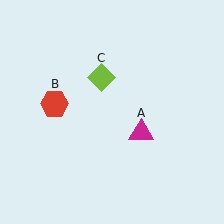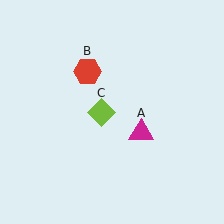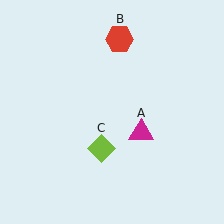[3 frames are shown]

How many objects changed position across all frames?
2 objects changed position: red hexagon (object B), lime diamond (object C).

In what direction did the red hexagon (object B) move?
The red hexagon (object B) moved up and to the right.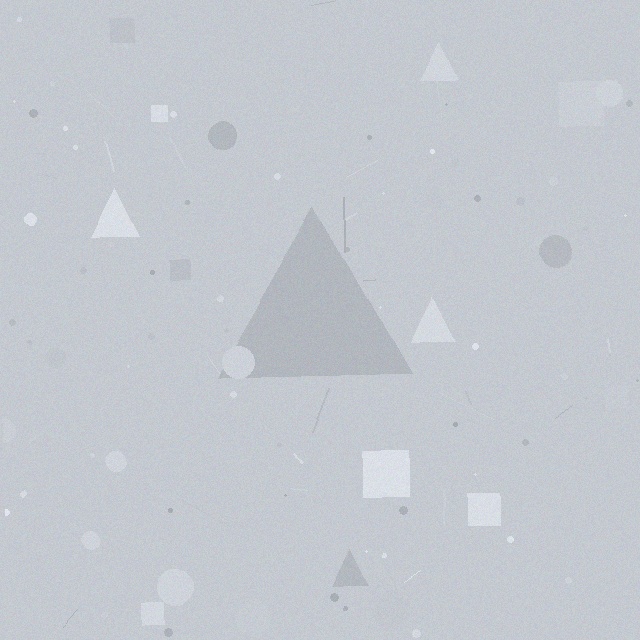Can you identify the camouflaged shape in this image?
The camouflaged shape is a triangle.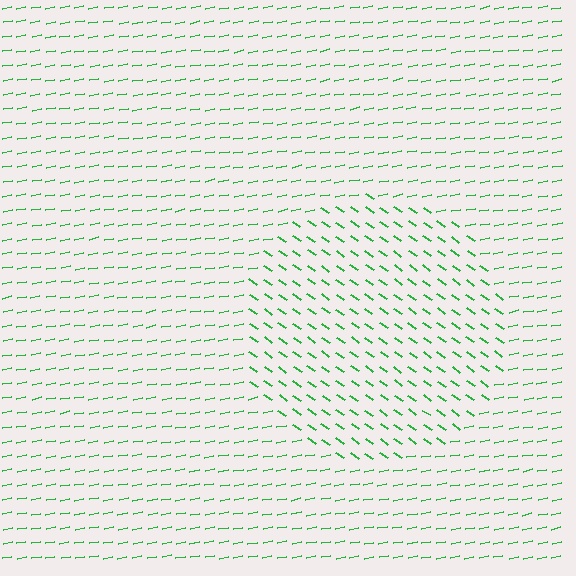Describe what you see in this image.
The image is filled with small green line segments. A circle region in the image has lines oriented differently from the surrounding lines, creating a visible texture boundary.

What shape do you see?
I see a circle.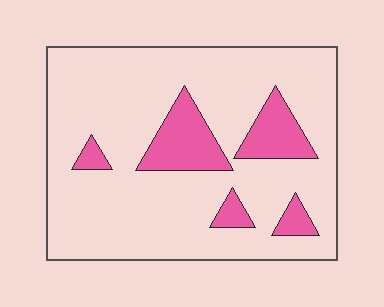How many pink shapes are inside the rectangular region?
5.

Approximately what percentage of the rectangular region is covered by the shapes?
Approximately 15%.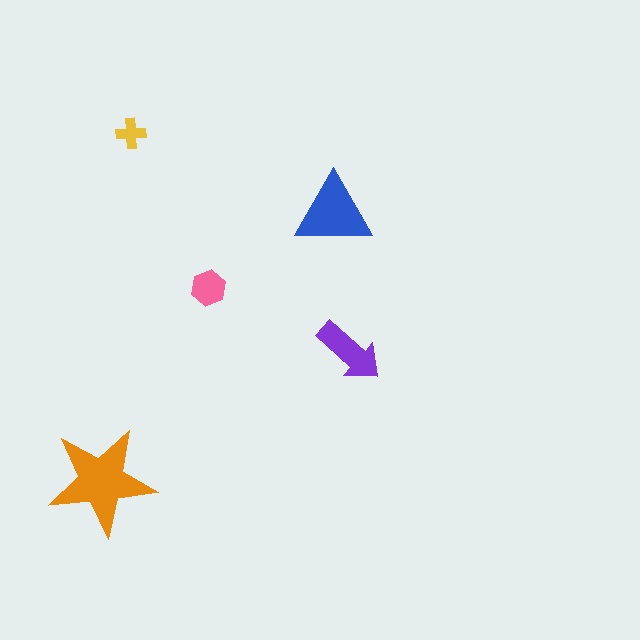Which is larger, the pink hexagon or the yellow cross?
The pink hexagon.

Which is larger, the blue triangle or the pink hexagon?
The blue triangle.